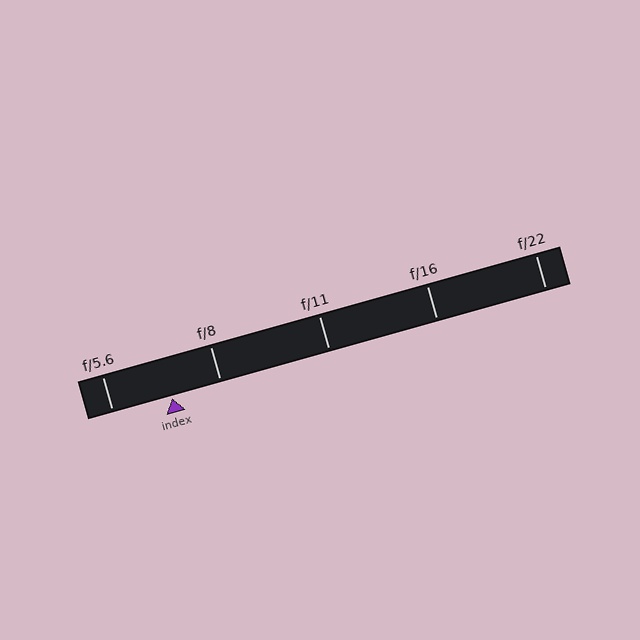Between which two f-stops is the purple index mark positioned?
The index mark is between f/5.6 and f/8.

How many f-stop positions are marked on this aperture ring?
There are 5 f-stop positions marked.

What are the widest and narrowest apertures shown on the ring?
The widest aperture shown is f/5.6 and the narrowest is f/22.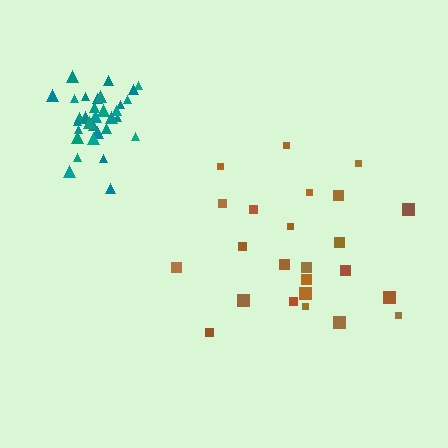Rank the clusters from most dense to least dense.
teal, brown.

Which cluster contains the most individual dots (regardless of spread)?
Teal (32).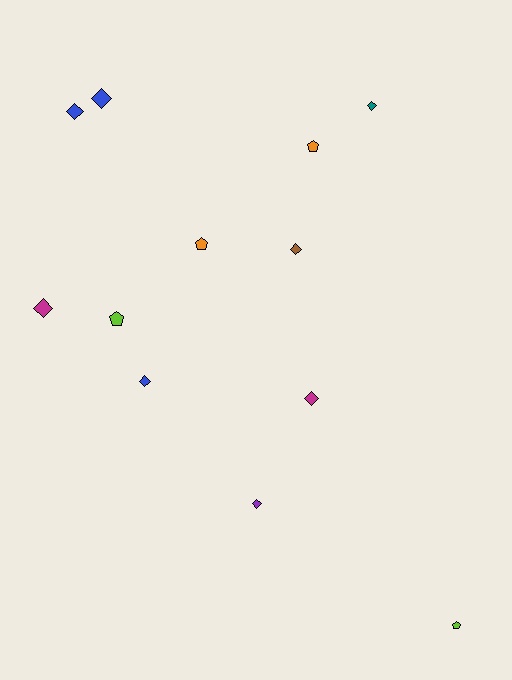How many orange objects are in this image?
There are 2 orange objects.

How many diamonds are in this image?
There are 8 diamonds.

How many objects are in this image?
There are 12 objects.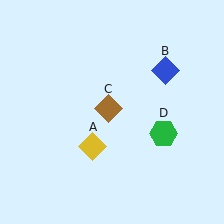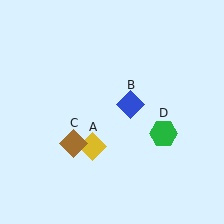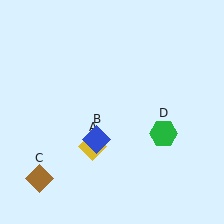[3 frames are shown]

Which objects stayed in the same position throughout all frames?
Yellow diamond (object A) and green hexagon (object D) remained stationary.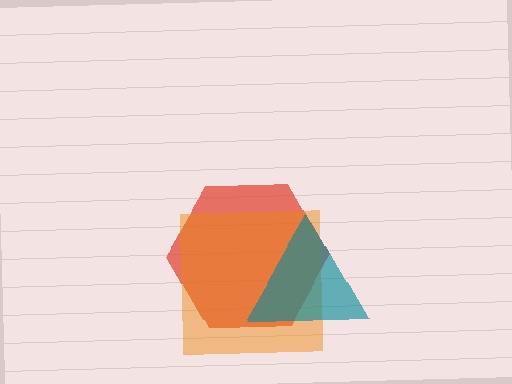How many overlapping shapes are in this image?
There are 3 overlapping shapes in the image.